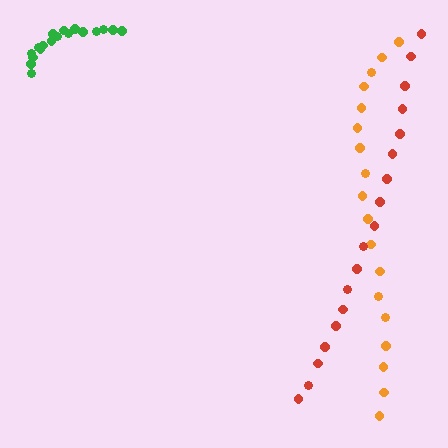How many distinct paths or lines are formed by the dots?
There are 3 distinct paths.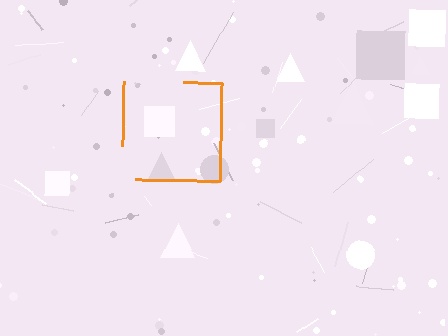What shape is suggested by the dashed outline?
The dashed outline suggests a square.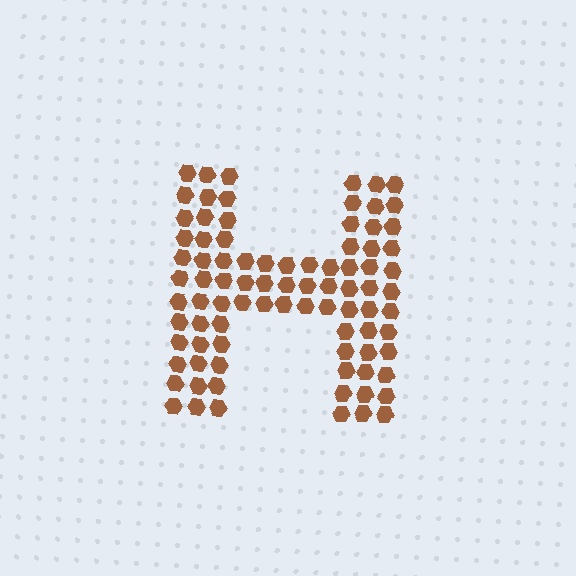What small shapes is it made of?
It is made of small hexagons.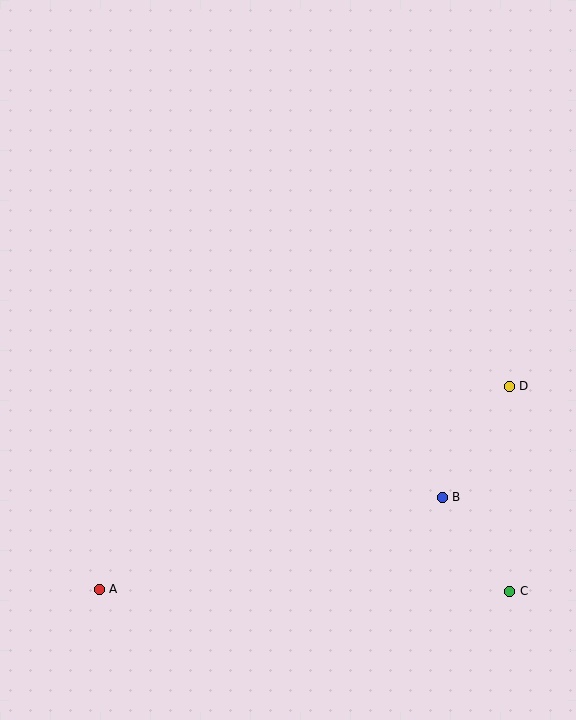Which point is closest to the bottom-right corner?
Point C is closest to the bottom-right corner.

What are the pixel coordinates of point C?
Point C is at (510, 591).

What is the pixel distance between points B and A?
The distance between B and A is 355 pixels.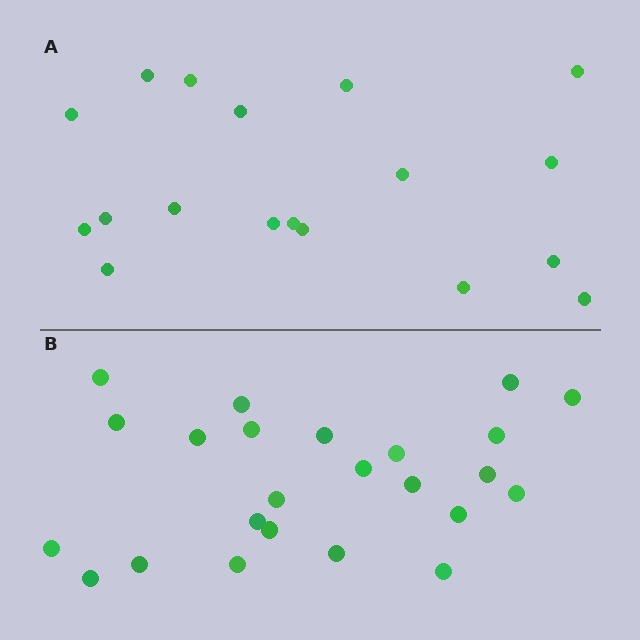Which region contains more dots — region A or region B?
Region B (the bottom region) has more dots.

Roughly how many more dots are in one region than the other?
Region B has about 6 more dots than region A.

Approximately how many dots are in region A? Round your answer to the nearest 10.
About 20 dots. (The exact count is 18, which rounds to 20.)